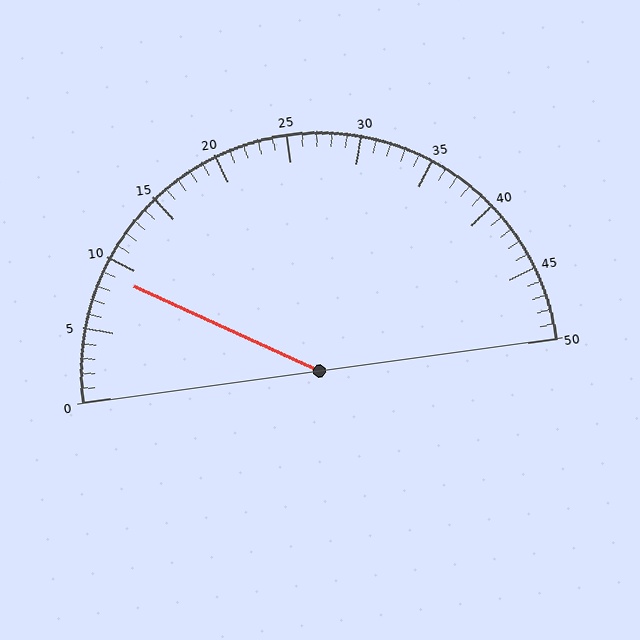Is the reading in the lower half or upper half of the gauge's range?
The reading is in the lower half of the range (0 to 50).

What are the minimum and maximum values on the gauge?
The gauge ranges from 0 to 50.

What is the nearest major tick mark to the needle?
The nearest major tick mark is 10.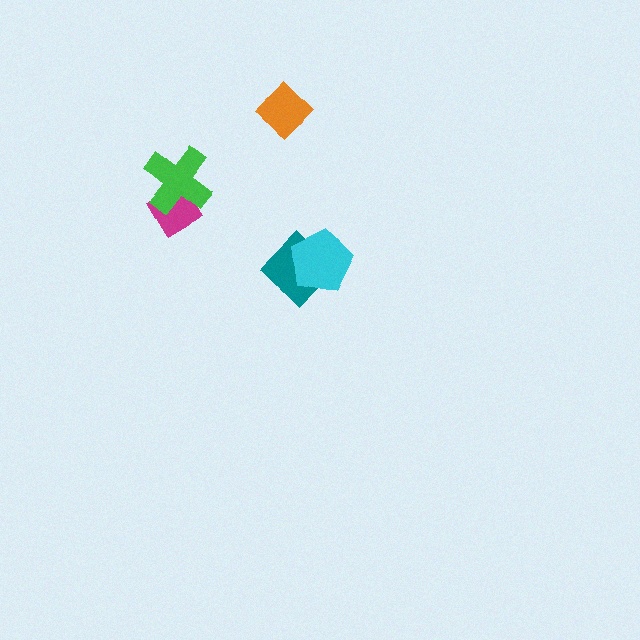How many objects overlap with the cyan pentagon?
1 object overlaps with the cyan pentagon.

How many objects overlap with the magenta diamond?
1 object overlaps with the magenta diamond.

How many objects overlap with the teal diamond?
1 object overlaps with the teal diamond.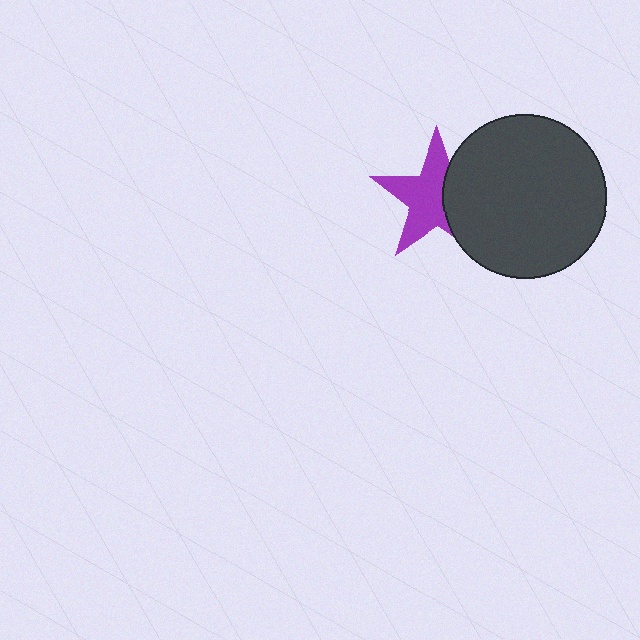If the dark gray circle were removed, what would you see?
You would see the complete purple star.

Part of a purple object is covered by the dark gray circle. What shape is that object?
It is a star.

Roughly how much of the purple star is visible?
About half of it is visible (roughly 63%).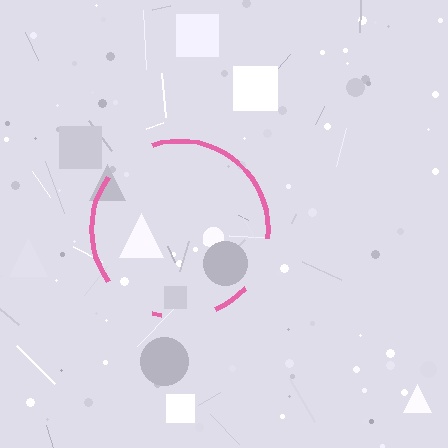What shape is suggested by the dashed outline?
The dashed outline suggests a circle.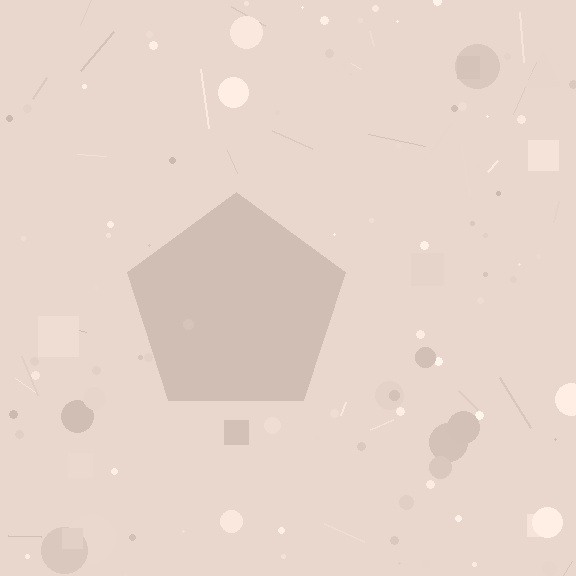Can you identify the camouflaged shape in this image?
The camouflaged shape is a pentagon.